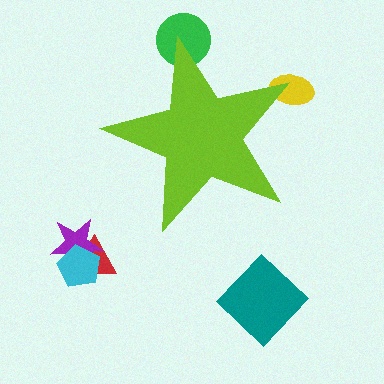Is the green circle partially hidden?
Yes, the green circle is partially hidden behind the lime star.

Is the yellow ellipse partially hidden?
Yes, the yellow ellipse is partially hidden behind the lime star.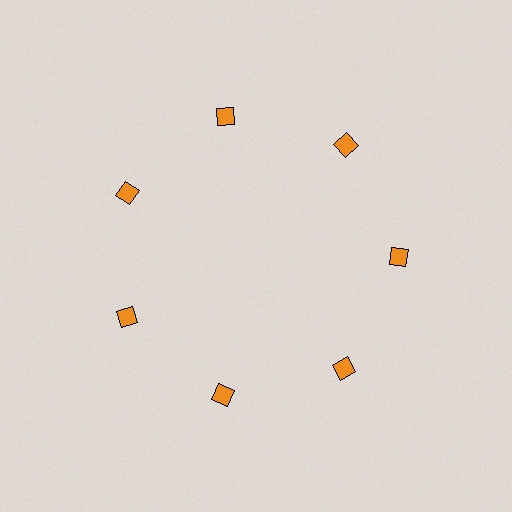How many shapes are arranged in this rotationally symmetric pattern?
There are 7 shapes, arranged in 7 groups of 1.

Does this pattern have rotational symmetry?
Yes, this pattern has 7-fold rotational symmetry. It looks the same after rotating 51 degrees around the center.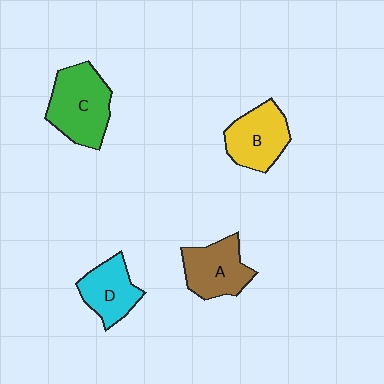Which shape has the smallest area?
Shape D (cyan).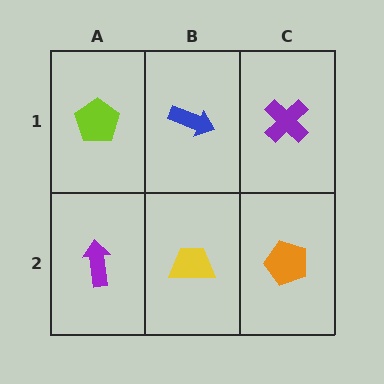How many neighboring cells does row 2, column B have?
3.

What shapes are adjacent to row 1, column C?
An orange pentagon (row 2, column C), a blue arrow (row 1, column B).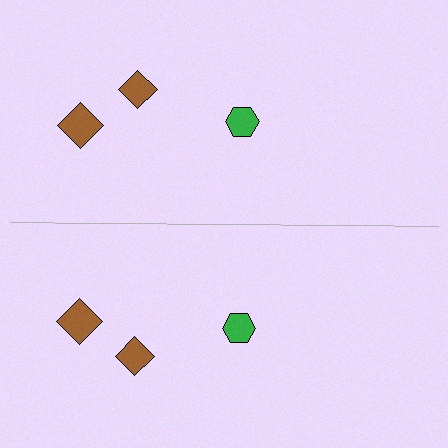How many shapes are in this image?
There are 6 shapes in this image.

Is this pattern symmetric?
Yes, this pattern has bilateral (reflection) symmetry.